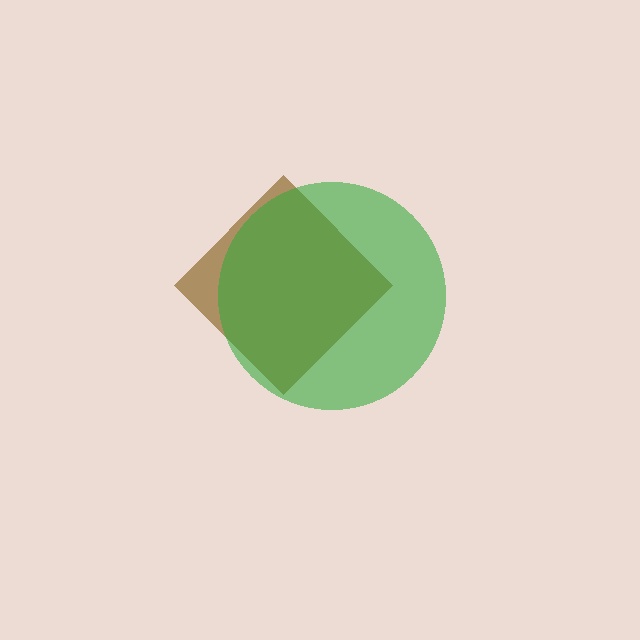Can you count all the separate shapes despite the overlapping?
Yes, there are 2 separate shapes.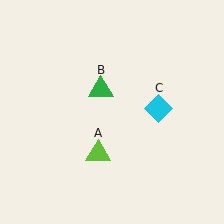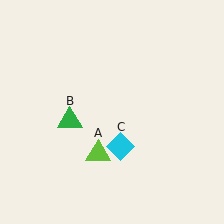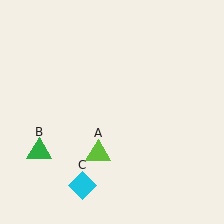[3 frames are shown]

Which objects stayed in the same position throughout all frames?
Lime triangle (object A) remained stationary.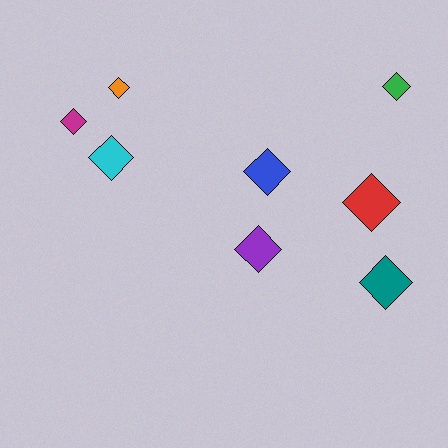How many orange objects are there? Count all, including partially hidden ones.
There is 1 orange object.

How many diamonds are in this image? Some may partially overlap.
There are 8 diamonds.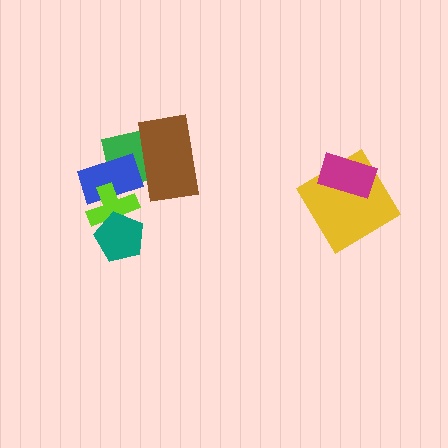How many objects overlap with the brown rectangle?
2 objects overlap with the brown rectangle.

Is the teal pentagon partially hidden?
No, no other shape covers it.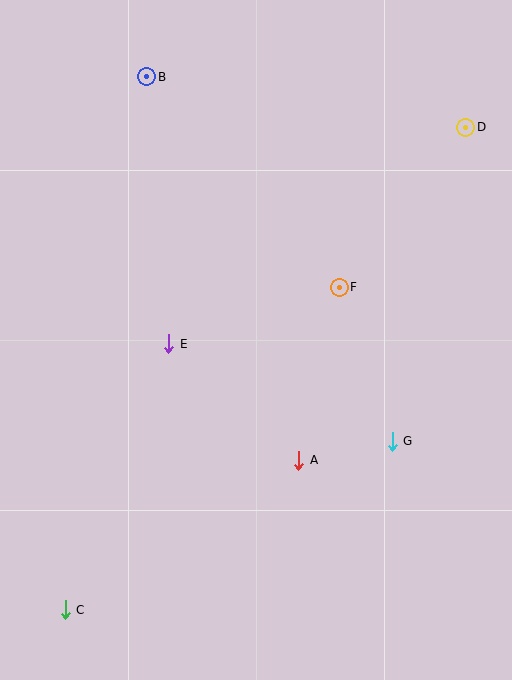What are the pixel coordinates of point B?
Point B is at (147, 77).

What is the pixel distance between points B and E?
The distance between B and E is 268 pixels.